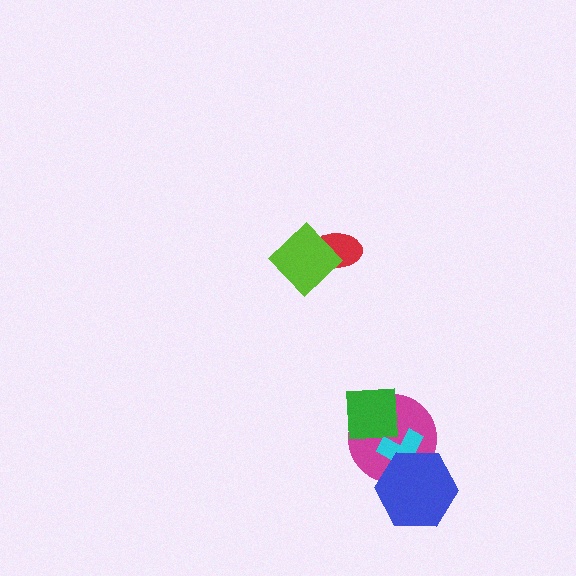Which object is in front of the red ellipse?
The lime diamond is in front of the red ellipse.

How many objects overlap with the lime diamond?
1 object overlaps with the lime diamond.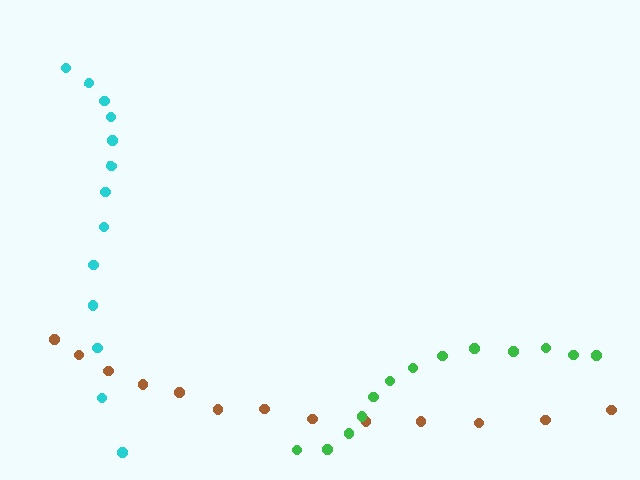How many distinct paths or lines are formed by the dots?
There are 3 distinct paths.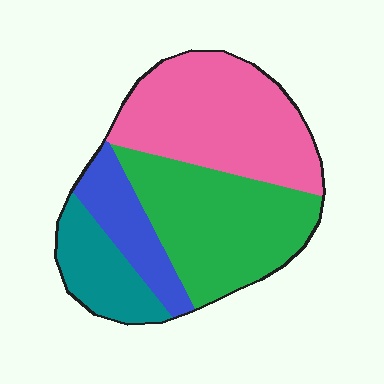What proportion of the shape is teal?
Teal takes up less than a quarter of the shape.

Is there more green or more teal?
Green.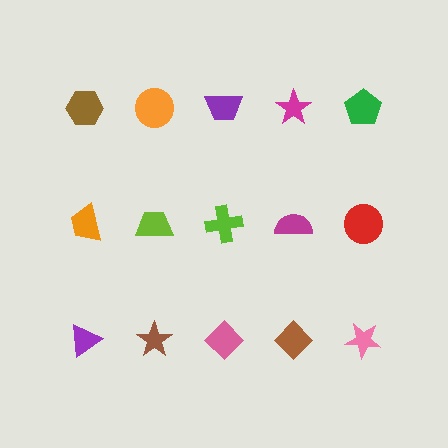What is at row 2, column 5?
A red circle.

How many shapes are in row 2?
5 shapes.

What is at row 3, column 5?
A pink star.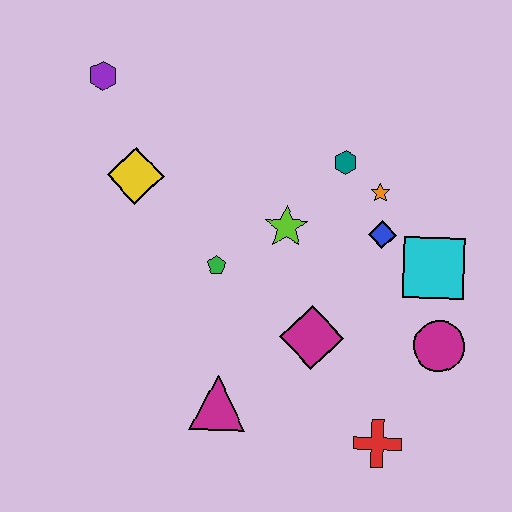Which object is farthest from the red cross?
The purple hexagon is farthest from the red cross.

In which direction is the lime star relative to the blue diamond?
The lime star is to the left of the blue diamond.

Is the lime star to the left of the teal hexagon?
Yes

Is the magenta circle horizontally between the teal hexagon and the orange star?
No